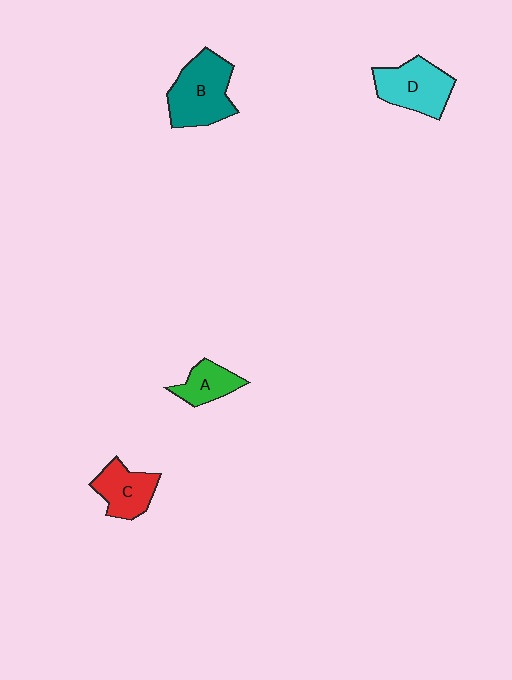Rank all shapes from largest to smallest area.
From largest to smallest: B (teal), D (cyan), C (red), A (green).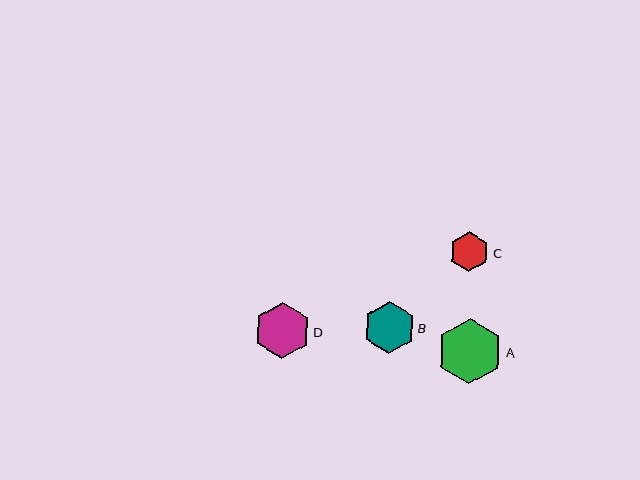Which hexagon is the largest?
Hexagon A is the largest with a size of approximately 66 pixels.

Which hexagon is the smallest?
Hexagon C is the smallest with a size of approximately 40 pixels.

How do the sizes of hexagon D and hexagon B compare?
Hexagon D and hexagon B are approximately the same size.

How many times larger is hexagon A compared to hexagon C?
Hexagon A is approximately 1.6 times the size of hexagon C.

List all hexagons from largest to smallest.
From largest to smallest: A, D, B, C.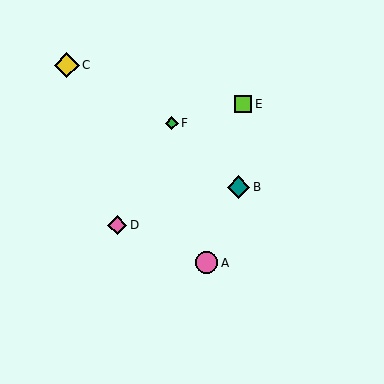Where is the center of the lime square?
The center of the lime square is at (243, 104).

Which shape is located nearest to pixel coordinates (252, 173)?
The teal diamond (labeled B) at (239, 187) is nearest to that location.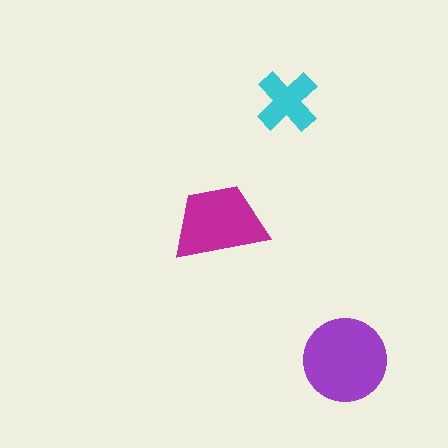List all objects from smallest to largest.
The cyan cross, the magenta trapezoid, the purple circle.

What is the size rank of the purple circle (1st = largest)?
1st.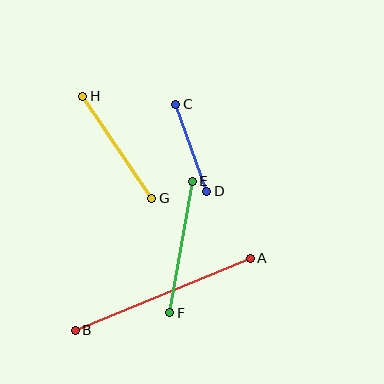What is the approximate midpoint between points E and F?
The midpoint is at approximately (181, 247) pixels.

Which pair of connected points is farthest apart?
Points A and B are farthest apart.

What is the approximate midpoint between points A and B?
The midpoint is at approximately (163, 294) pixels.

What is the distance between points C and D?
The distance is approximately 93 pixels.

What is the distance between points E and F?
The distance is approximately 134 pixels.